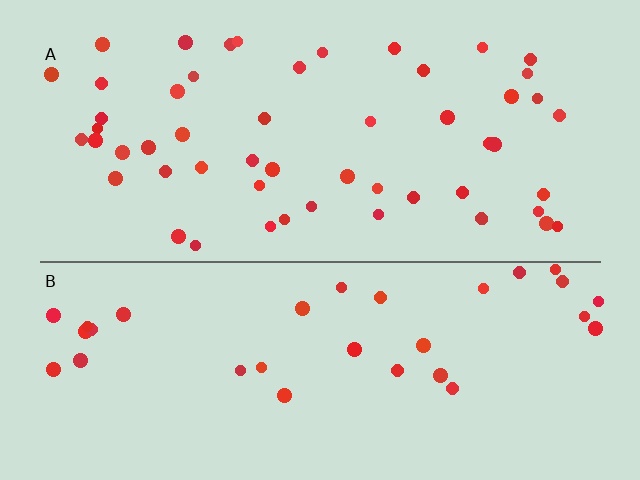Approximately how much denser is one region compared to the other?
Approximately 1.7× — region A over region B.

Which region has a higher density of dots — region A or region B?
A (the top).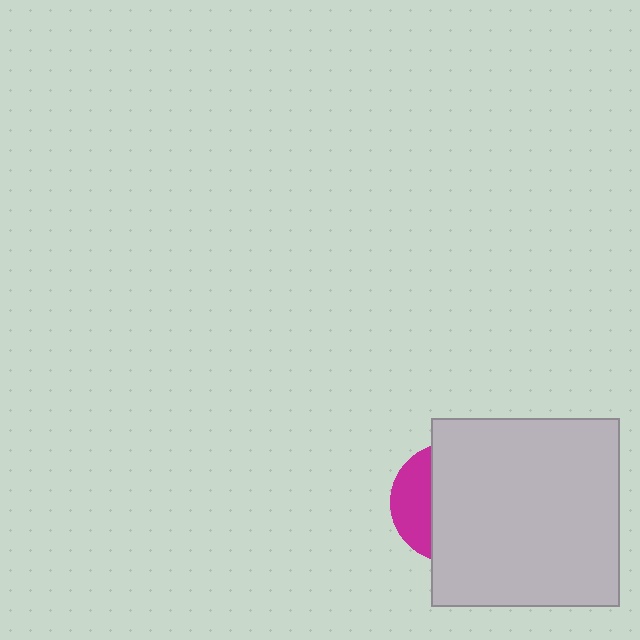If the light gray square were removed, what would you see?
You would see the complete magenta circle.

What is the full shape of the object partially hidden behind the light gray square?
The partially hidden object is a magenta circle.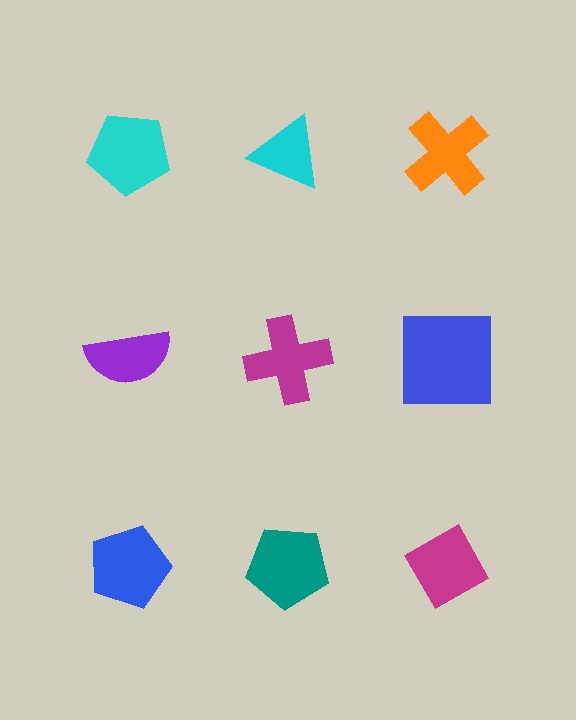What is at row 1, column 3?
An orange cross.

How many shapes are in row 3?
3 shapes.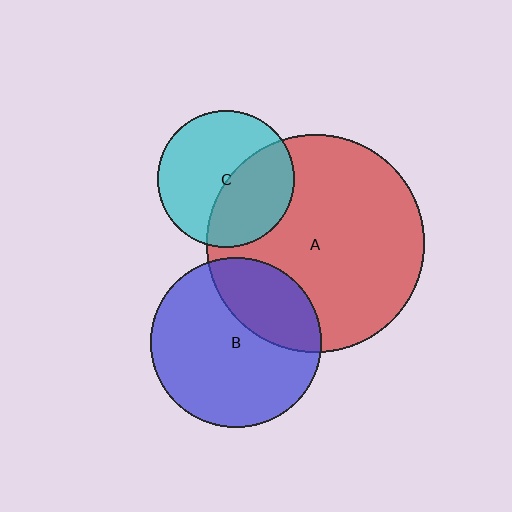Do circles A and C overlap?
Yes.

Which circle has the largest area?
Circle A (red).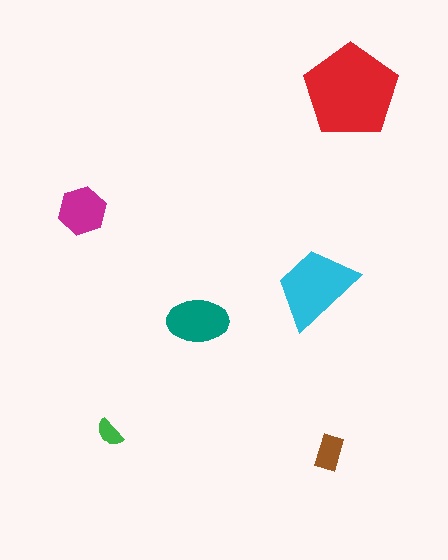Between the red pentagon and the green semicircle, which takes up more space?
The red pentagon.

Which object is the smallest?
The green semicircle.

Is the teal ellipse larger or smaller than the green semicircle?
Larger.